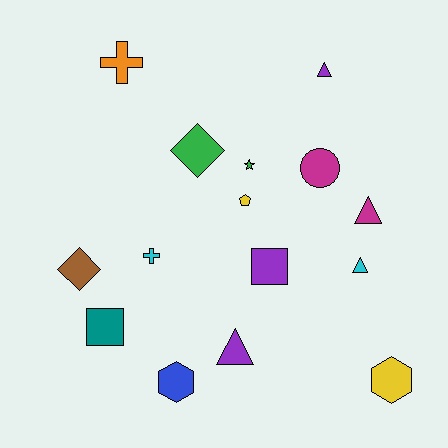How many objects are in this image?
There are 15 objects.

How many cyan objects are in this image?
There are 2 cyan objects.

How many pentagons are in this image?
There is 1 pentagon.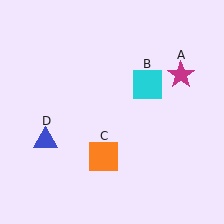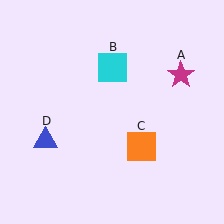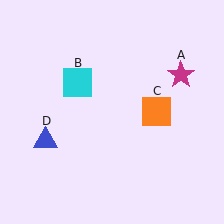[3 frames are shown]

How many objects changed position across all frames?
2 objects changed position: cyan square (object B), orange square (object C).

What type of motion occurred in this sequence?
The cyan square (object B), orange square (object C) rotated counterclockwise around the center of the scene.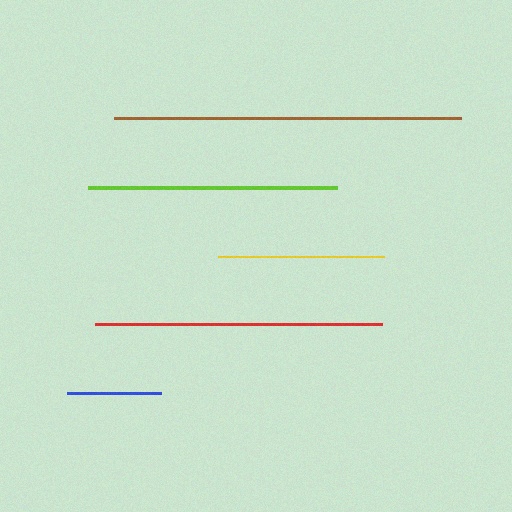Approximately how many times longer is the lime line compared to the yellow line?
The lime line is approximately 1.5 times the length of the yellow line.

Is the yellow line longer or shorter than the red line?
The red line is longer than the yellow line.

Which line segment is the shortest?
The blue line is the shortest at approximately 94 pixels.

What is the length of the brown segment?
The brown segment is approximately 347 pixels long.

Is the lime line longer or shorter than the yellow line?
The lime line is longer than the yellow line.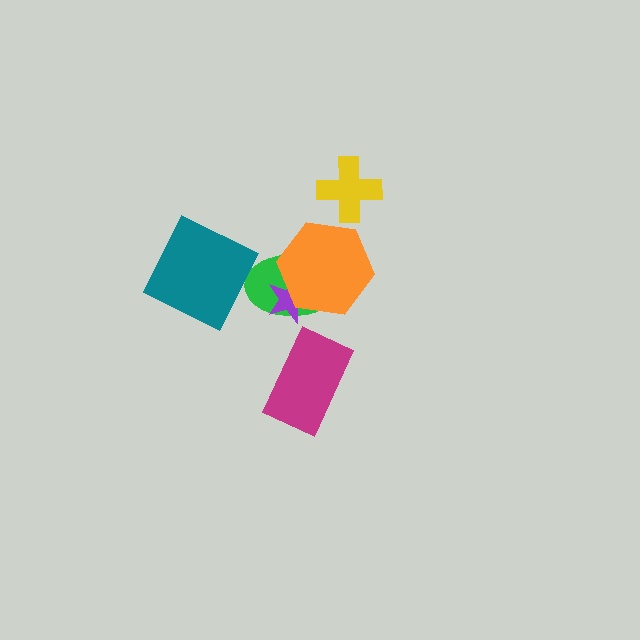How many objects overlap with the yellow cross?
0 objects overlap with the yellow cross.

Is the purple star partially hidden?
Yes, it is partially covered by another shape.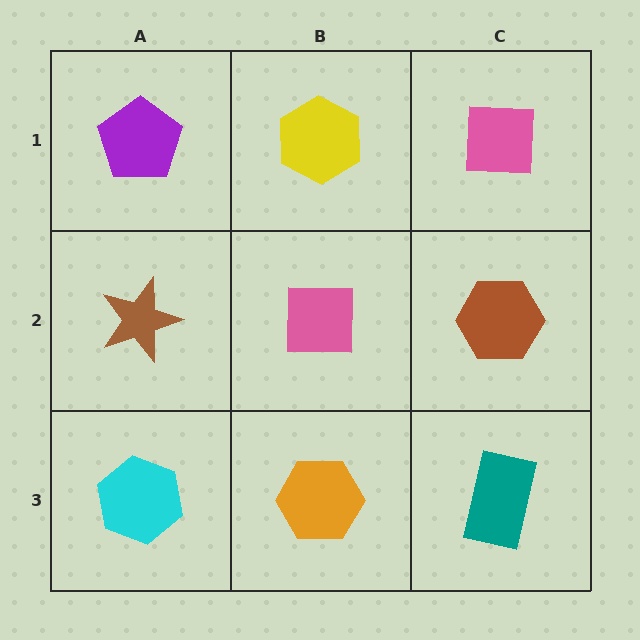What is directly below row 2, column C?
A teal rectangle.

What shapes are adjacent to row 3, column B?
A pink square (row 2, column B), a cyan hexagon (row 3, column A), a teal rectangle (row 3, column C).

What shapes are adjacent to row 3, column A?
A brown star (row 2, column A), an orange hexagon (row 3, column B).